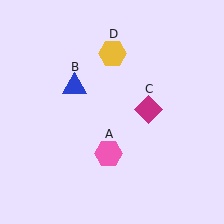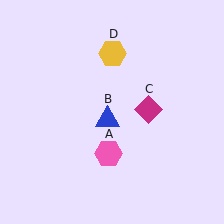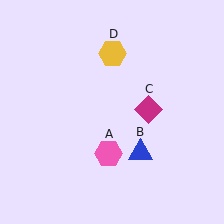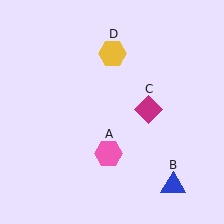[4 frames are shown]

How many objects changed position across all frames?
1 object changed position: blue triangle (object B).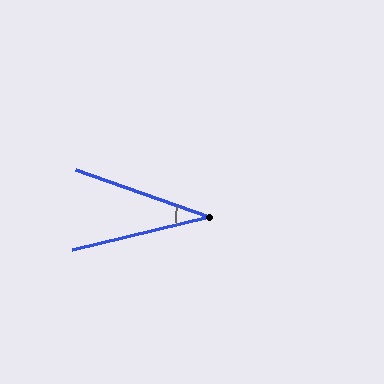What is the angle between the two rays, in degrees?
Approximately 33 degrees.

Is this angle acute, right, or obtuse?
It is acute.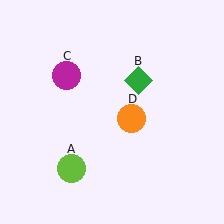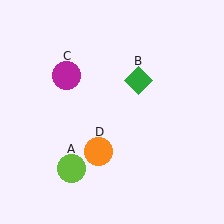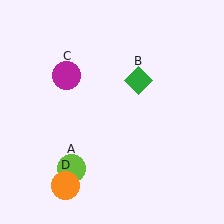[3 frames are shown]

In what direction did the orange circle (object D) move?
The orange circle (object D) moved down and to the left.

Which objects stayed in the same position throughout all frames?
Lime circle (object A) and green diamond (object B) and magenta circle (object C) remained stationary.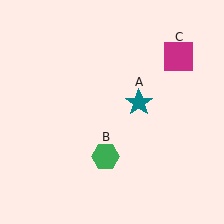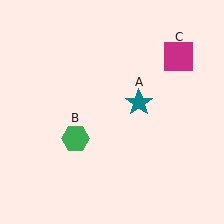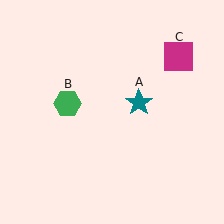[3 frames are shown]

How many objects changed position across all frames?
1 object changed position: green hexagon (object B).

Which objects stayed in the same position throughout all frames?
Teal star (object A) and magenta square (object C) remained stationary.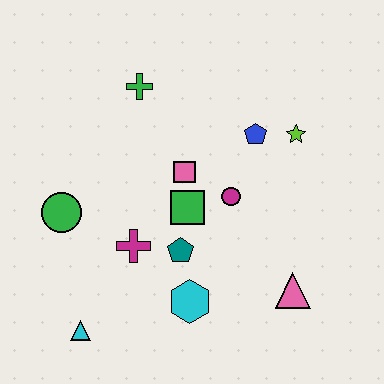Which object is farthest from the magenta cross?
The lime star is farthest from the magenta cross.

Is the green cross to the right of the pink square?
No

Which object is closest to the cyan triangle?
The magenta cross is closest to the cyan triangle.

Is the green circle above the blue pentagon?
No